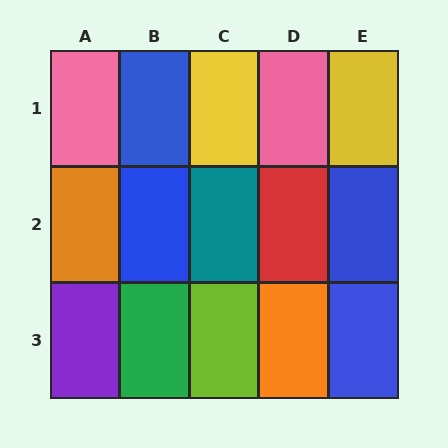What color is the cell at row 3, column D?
Orange.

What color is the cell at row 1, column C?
Yellow.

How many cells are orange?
2 cells are orange.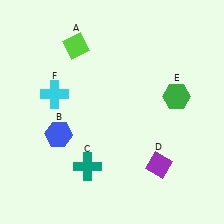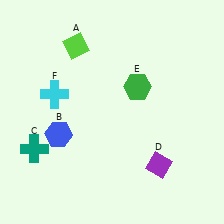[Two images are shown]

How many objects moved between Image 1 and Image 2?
2 objects moved between the two images.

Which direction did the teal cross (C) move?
The teal cross (C) moved left.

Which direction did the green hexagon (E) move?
The green hexagon (E) moved left.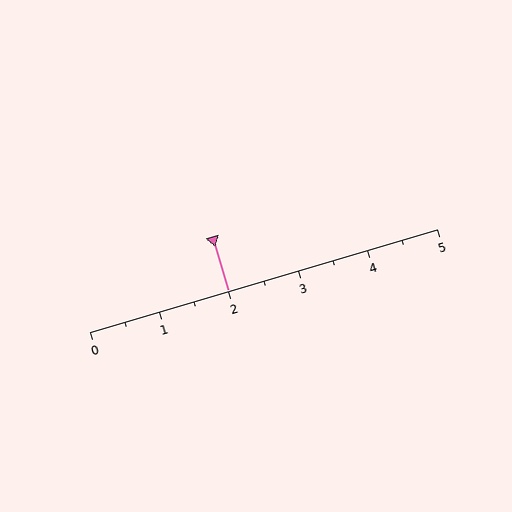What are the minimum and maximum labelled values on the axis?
The axis runs from 0 to 5.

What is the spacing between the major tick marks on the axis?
The major ticks are spaced 1 apart.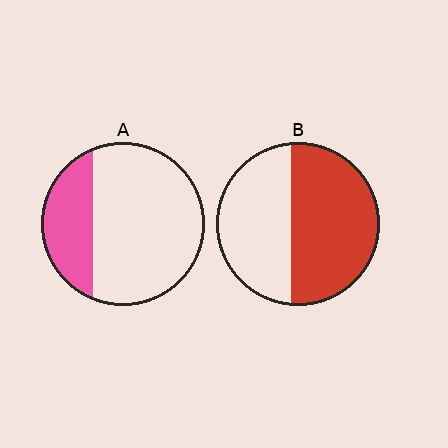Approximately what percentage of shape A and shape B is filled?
A is approximately 25% and B is approximately 55%.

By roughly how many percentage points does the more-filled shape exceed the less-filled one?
By roughly 30 percentage points (B over A).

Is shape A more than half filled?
No.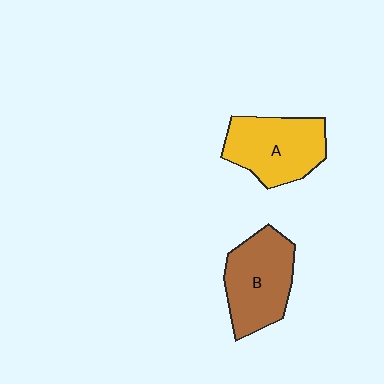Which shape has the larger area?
Shape A (yellow).